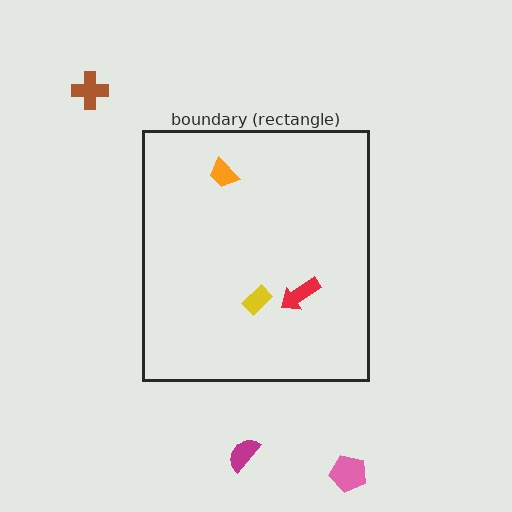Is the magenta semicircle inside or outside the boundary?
Outside.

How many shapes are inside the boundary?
3 inside, 3 outside.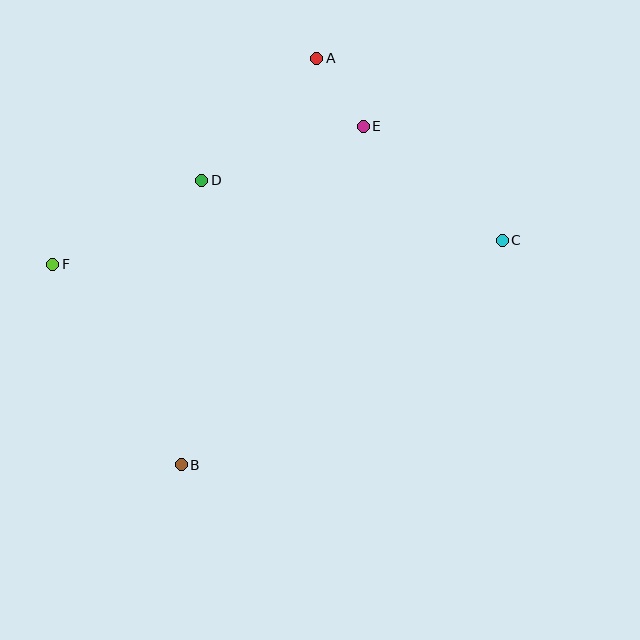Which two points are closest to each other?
Points A and E are closest to each other.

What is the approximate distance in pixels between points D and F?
The distance between D and F is approximately 171 pixels.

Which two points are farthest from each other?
Points C and F are farthest from each other.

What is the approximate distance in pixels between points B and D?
The distance between B and D is approximately 285 pixels.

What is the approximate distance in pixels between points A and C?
The distance between A and C is approximately 260 pixels.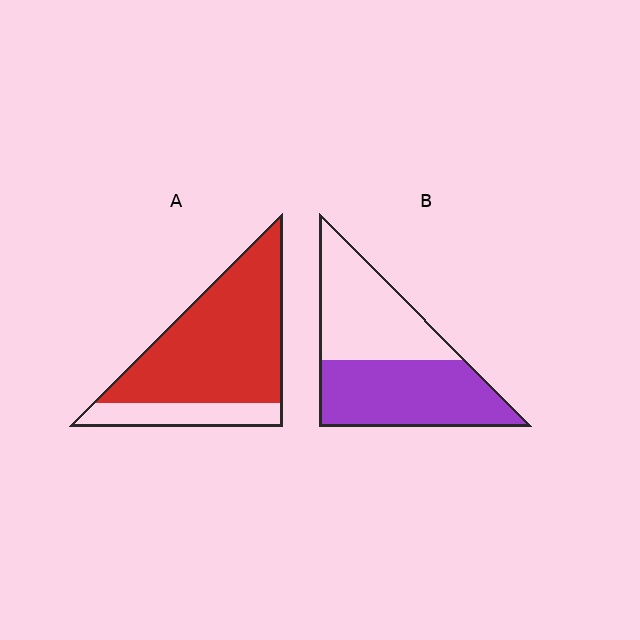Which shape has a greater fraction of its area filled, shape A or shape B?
Shape A.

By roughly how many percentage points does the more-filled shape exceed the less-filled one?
By roughly 25 percentage points (A over B).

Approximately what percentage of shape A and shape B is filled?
A is approximately 80% and B is approximately 55%.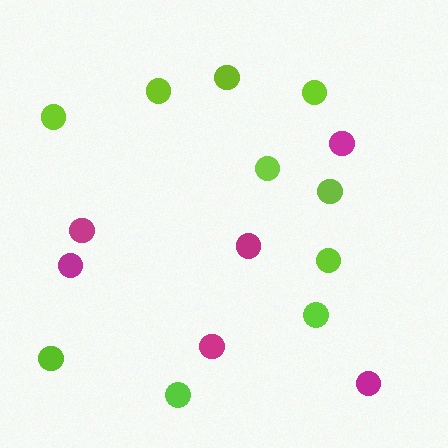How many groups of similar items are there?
There are 2 groups: one group of lime circles (10) and one group of magenta circles (6).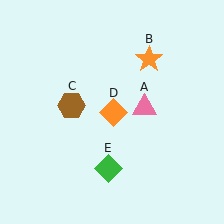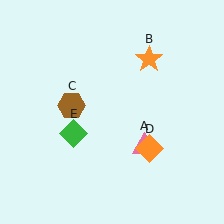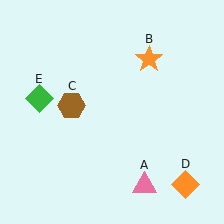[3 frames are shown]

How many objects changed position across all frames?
3 objects changed position: pink triangle (object A), orange diamond (object D), green diamond (object E).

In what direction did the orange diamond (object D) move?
The orange diamond (object D) moved down and to the right.